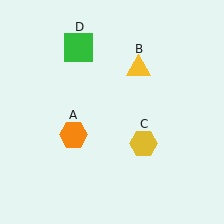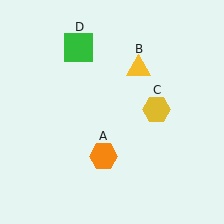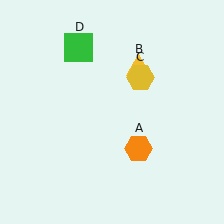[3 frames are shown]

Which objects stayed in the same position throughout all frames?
Yellow triangle (object B) and green square (object D) remained stationary.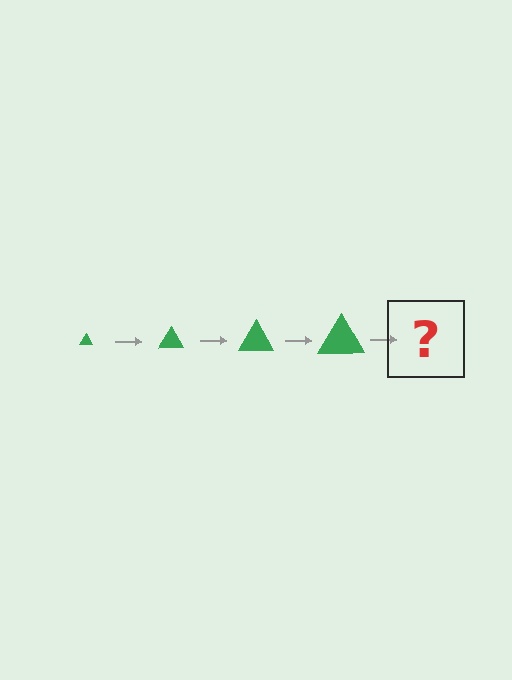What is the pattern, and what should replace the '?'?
The pattern is that the triangle gets progressively larger each step. The '?' should be a green triangle, larger than the previous one.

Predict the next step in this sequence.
The next step is a green triangle, larger than the previous one.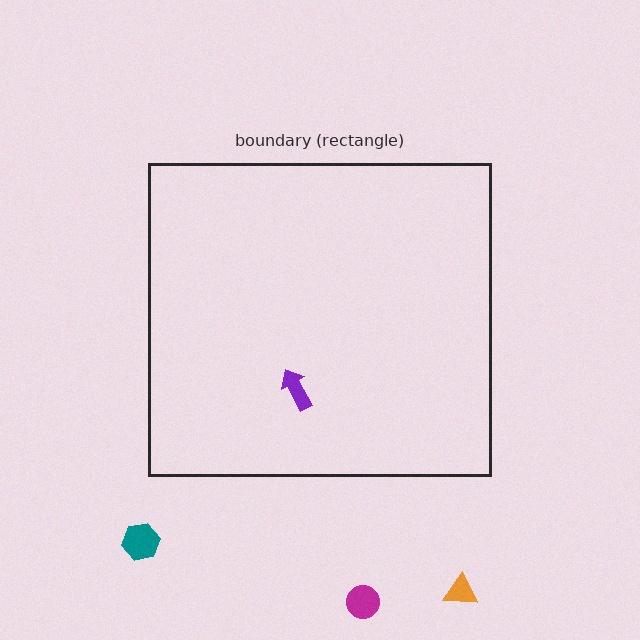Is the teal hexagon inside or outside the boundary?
Outside.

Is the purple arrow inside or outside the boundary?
Inside.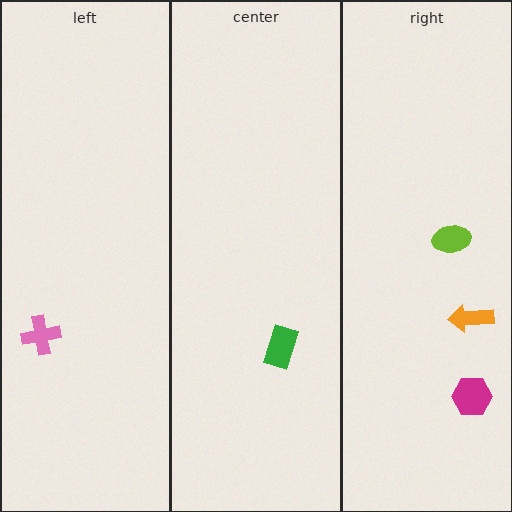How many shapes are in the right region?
3.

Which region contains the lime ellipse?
The right region.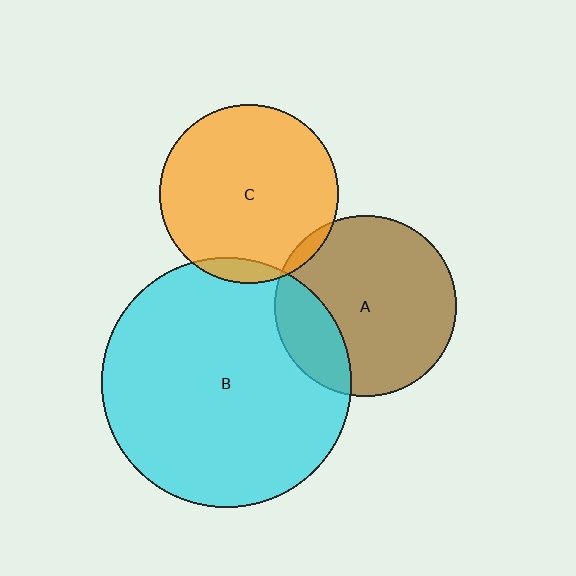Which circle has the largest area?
Circle B (cyan).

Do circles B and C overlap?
Yes.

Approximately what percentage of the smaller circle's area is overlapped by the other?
Approximately 5%.